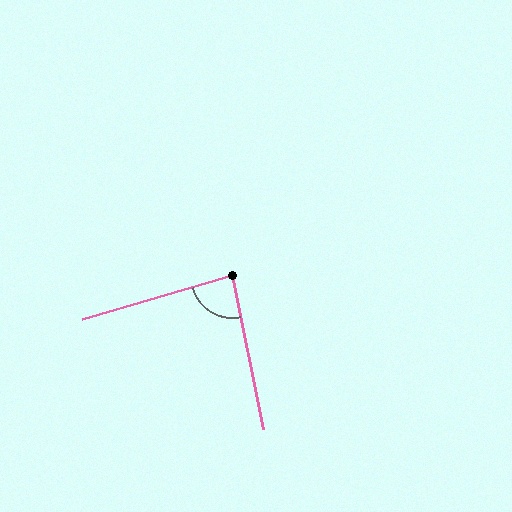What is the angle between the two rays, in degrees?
Approximately 85 degrees.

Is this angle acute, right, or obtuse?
It is approximately a right angle.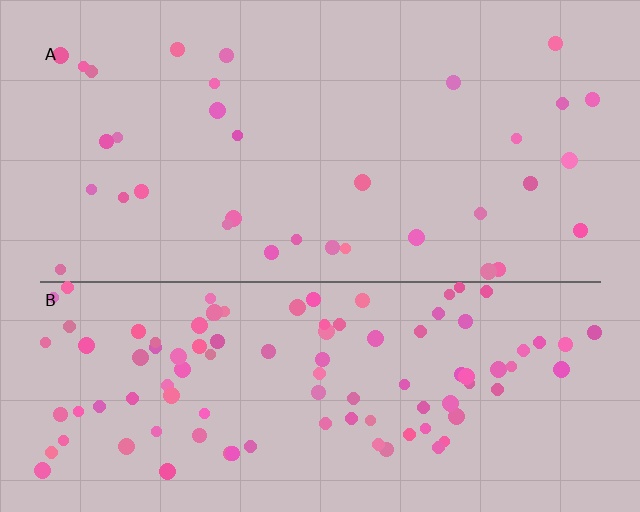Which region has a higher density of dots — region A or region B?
B (the bottom).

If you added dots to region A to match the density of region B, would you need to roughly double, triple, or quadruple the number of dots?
Approximately triple.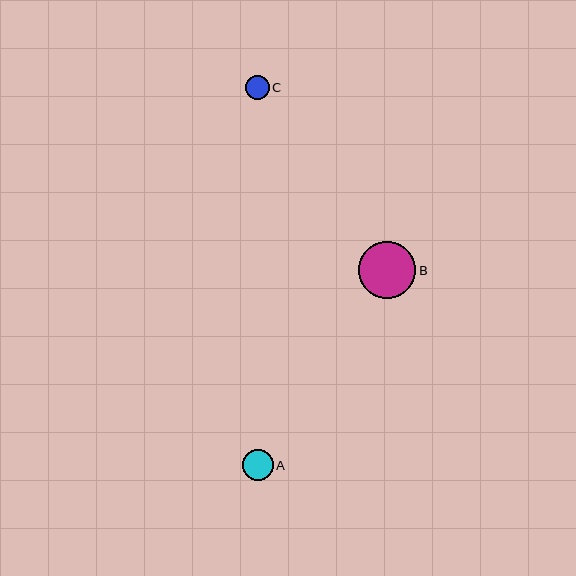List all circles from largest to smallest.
From largest to smallest: B, A, C.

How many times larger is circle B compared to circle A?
Circle B is approximately 1.8 times the size of circle A.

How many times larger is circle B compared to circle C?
Circle B is approximately 2.4 times the size of circle C.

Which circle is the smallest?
Circle C is the smallest with a size of approximately 24 pixels.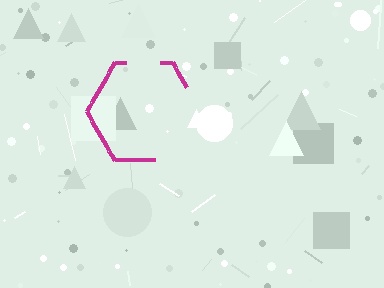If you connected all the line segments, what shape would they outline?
They would outline a hexagon.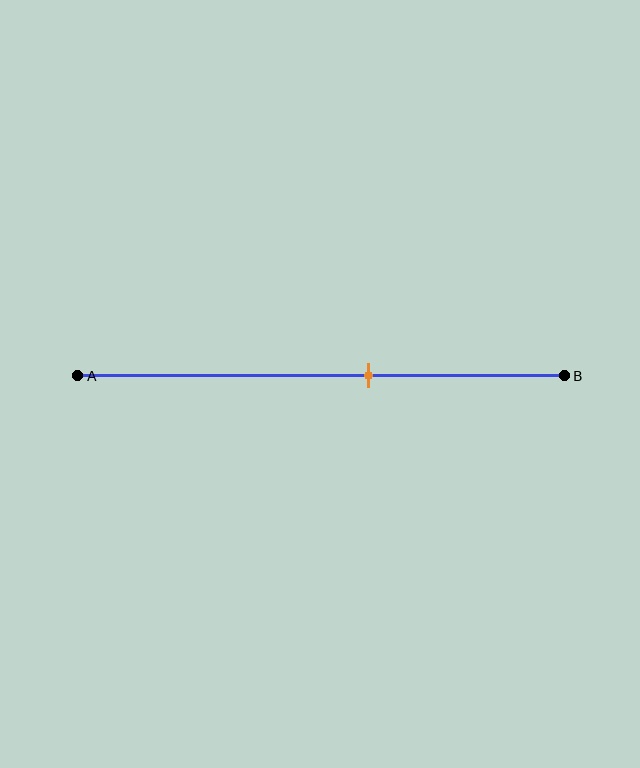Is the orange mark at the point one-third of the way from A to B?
No, the mark is at about 60% from A, not at the 33% one-third point.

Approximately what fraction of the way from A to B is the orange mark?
The orange mark is approximately 60% of the way from A to B.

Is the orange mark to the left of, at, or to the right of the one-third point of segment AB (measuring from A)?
The orange mark is to the right of the one-third point of segment AB.